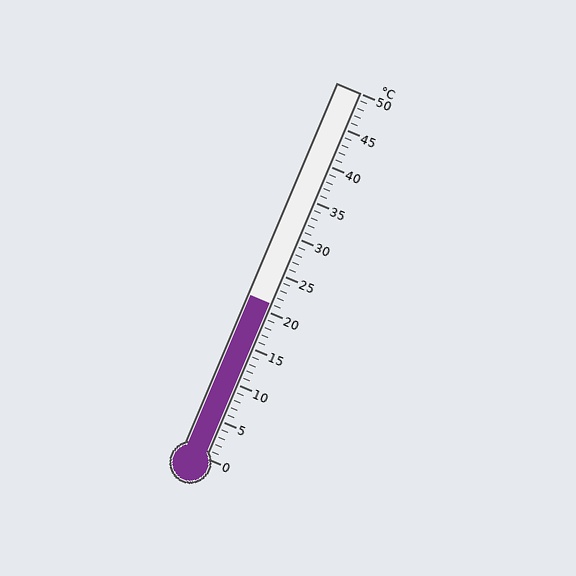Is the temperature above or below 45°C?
The temperature is below 45°C.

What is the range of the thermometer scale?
The thermometer scale ranges from 0°C to 50°C.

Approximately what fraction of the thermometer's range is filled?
The thermometer is filled to approximately 40% of its range.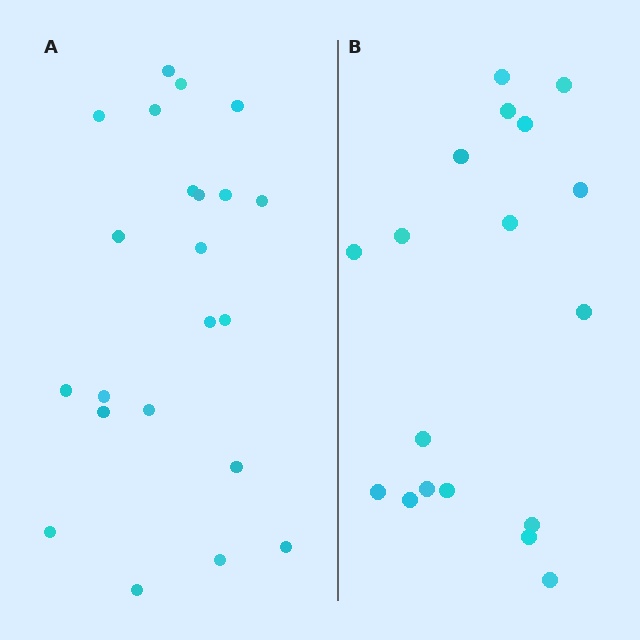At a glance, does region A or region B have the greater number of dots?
Region A (the left region) has more dots.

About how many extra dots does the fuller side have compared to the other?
Region A has about 4 more dots than region B.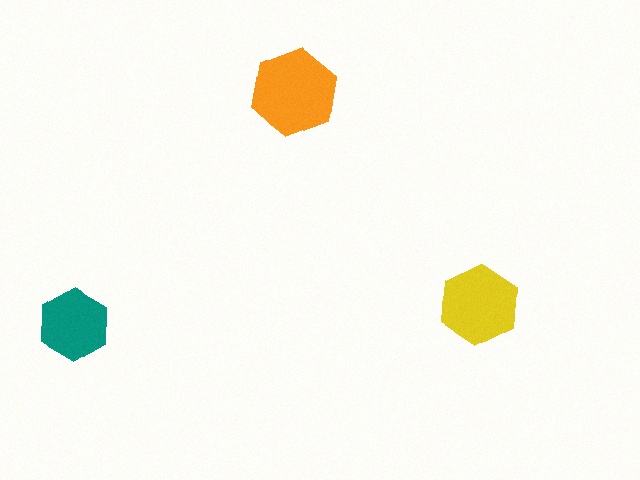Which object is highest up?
The orange hexagon is topmost.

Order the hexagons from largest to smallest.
the orange one, the yellow one, the teal one.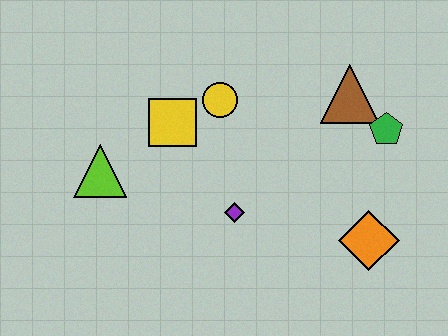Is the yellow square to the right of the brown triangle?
No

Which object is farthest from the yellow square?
The orange diamond is farthest from the yellow square.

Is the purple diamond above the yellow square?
No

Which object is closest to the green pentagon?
The brown triangle is closest to the green pentagon.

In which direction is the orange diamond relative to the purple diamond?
The orange diamond is to the right of the purple diamond.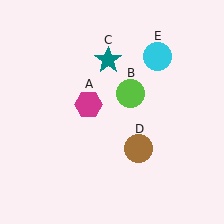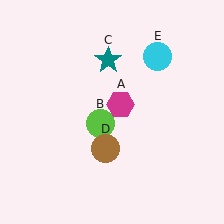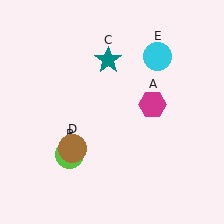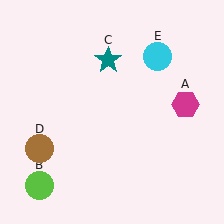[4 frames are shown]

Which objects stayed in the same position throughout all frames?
Teal star (object C) and cyan circle (object E) remained stationary.